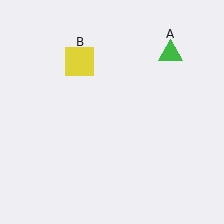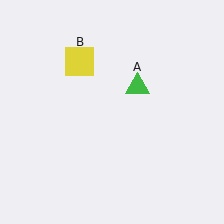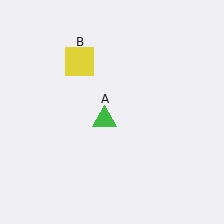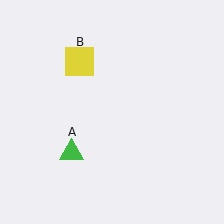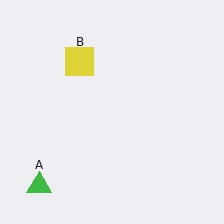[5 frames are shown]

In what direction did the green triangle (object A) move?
The green triangle (object A) moved down and to the left.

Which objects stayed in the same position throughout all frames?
Yellow square (object B) remained stationary.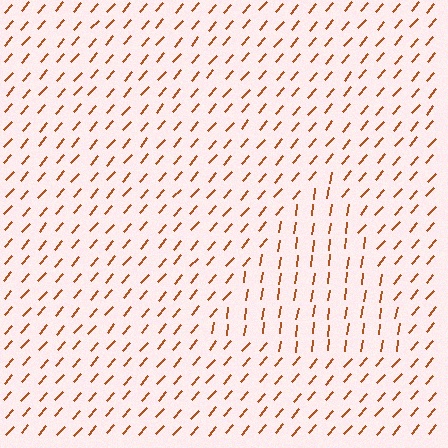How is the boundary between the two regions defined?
The boundary is defined purely by a change in line orientation (approximately 33 degrees difference). All lines are the same color and thickness.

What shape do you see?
I see a triangle.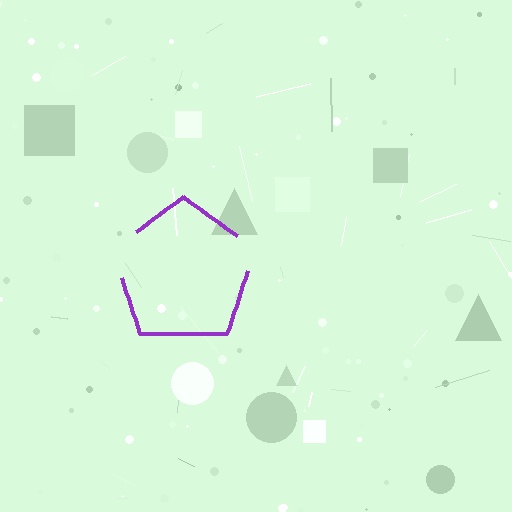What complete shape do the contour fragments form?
The contour fragments form a pentagon.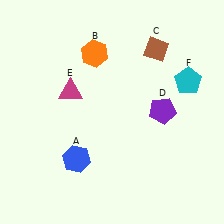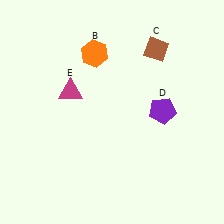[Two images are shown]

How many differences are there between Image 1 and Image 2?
There are 2 differences between the two images.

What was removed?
The blue hexagon (A), the cyan pentagon (F) were removed in Image 2.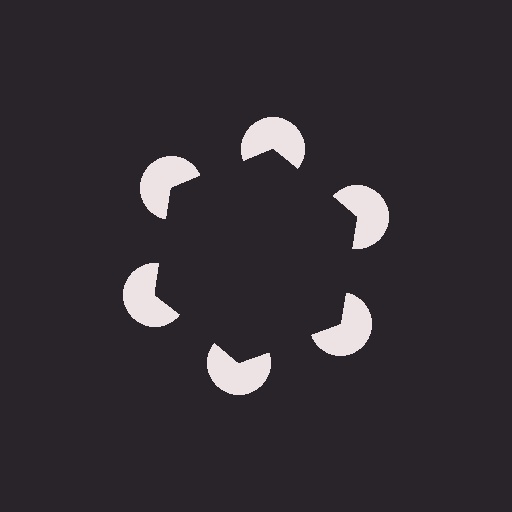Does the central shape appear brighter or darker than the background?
It typically appears slightly darker than the background, even though no actual brightness change is drawn.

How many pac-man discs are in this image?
There are 6 — one at each vertex of the illusory hexagon.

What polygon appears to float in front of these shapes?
An illusory hexagon — its edges are inferred from the aligned wedge cuts in the pac-man discs, not physically drawn.